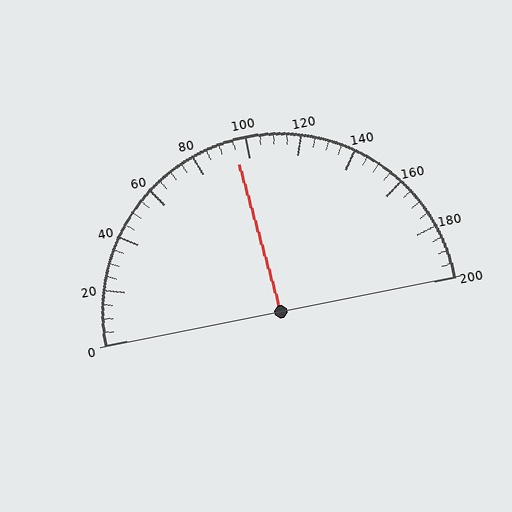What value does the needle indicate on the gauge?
The needle indicates approximately 95.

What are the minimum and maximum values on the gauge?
The gauge ranges from 0 to 200.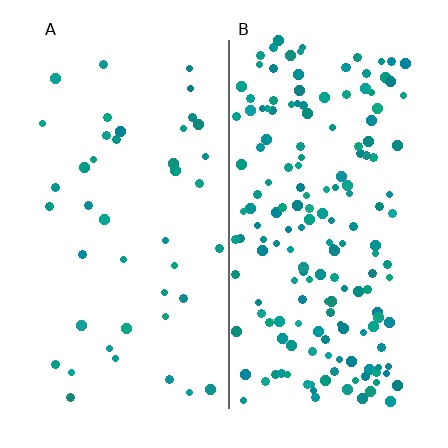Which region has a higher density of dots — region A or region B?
B (the right).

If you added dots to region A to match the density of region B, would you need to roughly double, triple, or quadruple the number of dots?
Approximately quadruple.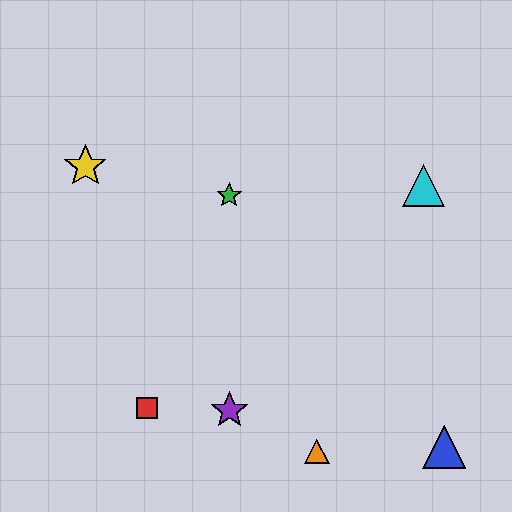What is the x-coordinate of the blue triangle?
The blue triangle is at x≈444.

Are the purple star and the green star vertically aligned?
Yes, both are at x≈229.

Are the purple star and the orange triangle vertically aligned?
No, the purple star is at x≈229 and the orange triangle is at x≈317.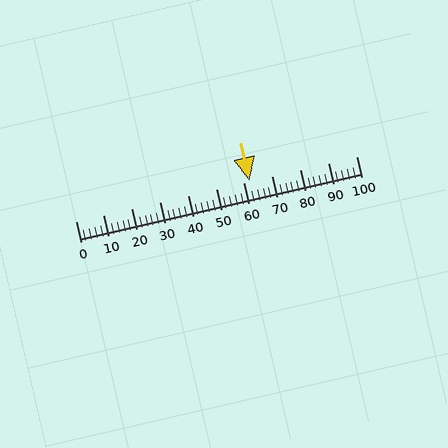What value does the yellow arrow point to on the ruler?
The yellow arrow points to approximately 62.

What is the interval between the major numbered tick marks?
The major tick marks are spaced 10 units apart.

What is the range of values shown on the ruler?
The ruler shows values from 0 to 100.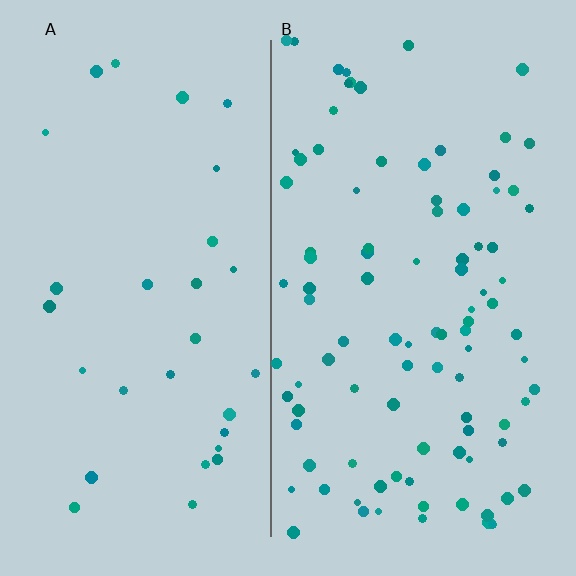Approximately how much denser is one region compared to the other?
Approximately 3.2× — region B over region A.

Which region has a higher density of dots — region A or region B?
B (the right).